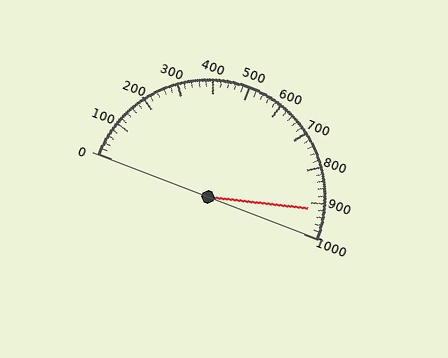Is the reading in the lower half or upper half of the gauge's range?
The reading is in the upper half of the range (0 to 1000).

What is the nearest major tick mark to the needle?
The nearest major tick mark is 900.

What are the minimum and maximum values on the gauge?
The gauge ranges from 0 to 1000.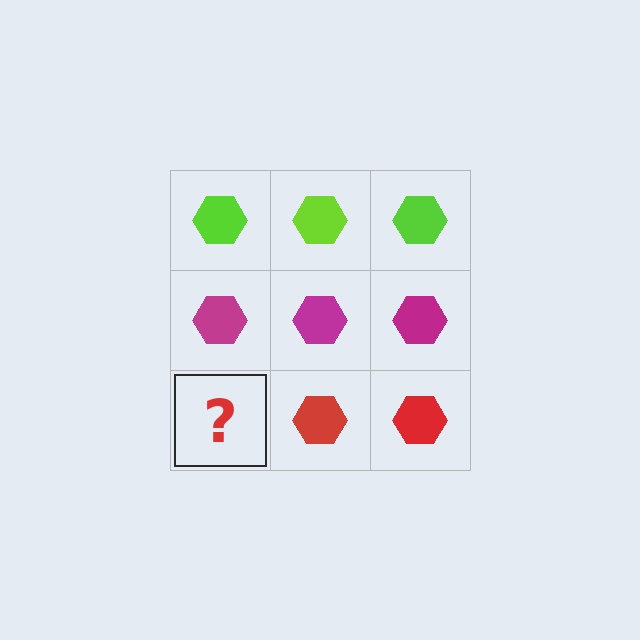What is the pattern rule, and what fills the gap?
The rule is that each row has a consistent color. The gap should be filled with a red hexagon.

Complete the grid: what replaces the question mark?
The question mark should be replaced with a red hexagon.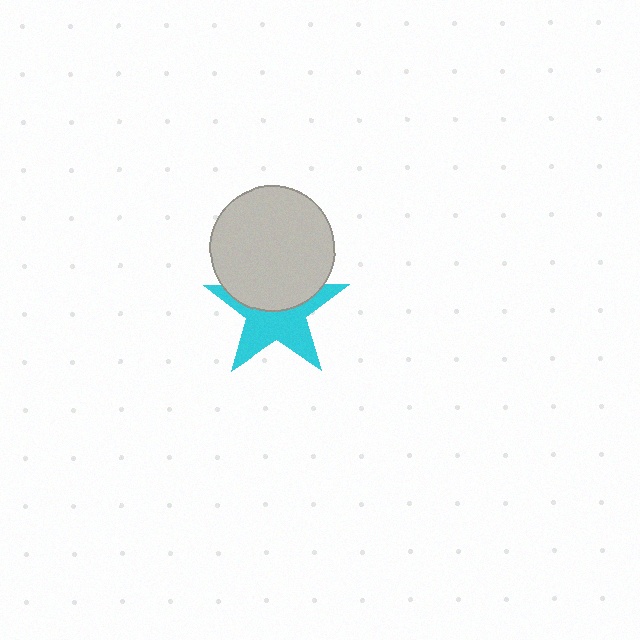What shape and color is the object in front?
The object in front is a light gray circle.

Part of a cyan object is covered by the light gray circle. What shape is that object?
It is a star.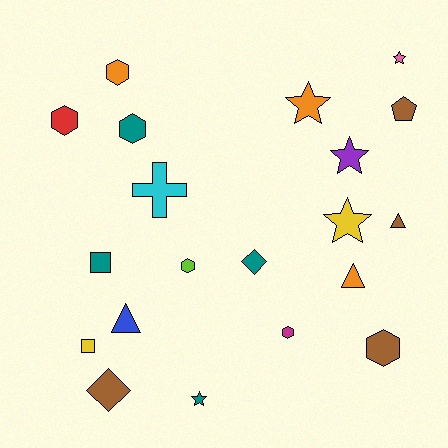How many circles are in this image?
There are no circles.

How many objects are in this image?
There are 20 objects.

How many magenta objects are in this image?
There is 1 magenta object.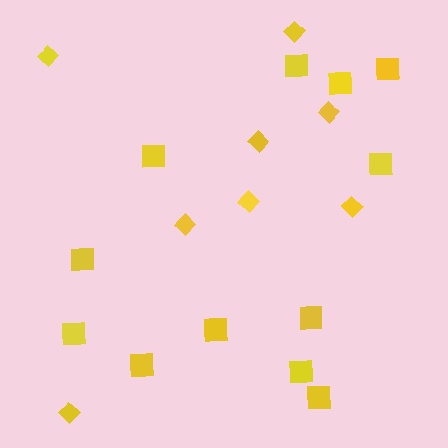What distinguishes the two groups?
There are 2 groups: one group of squares (12) and one group of diamonds (8).